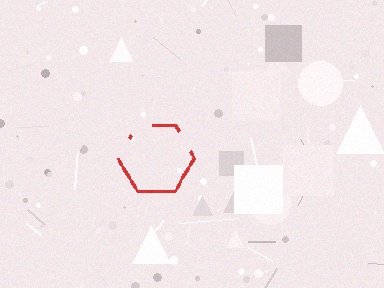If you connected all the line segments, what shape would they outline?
They would outline a hexagon.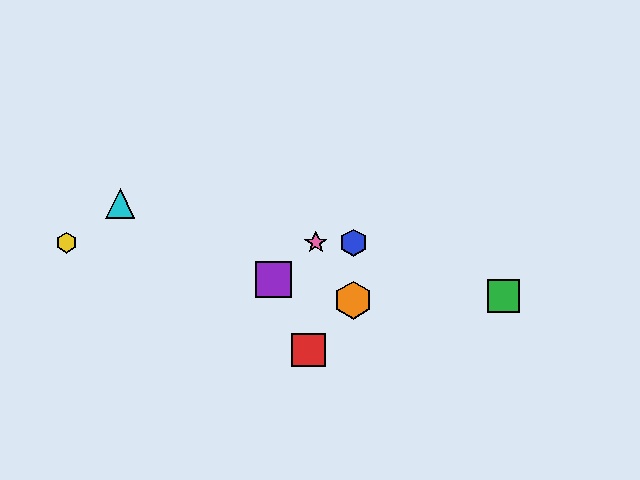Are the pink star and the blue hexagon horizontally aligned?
Yes, both are at y≈243.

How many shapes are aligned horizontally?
3 shapes (the blue hexagon, the yellow hexagon, the pink star) are aligned horizontally.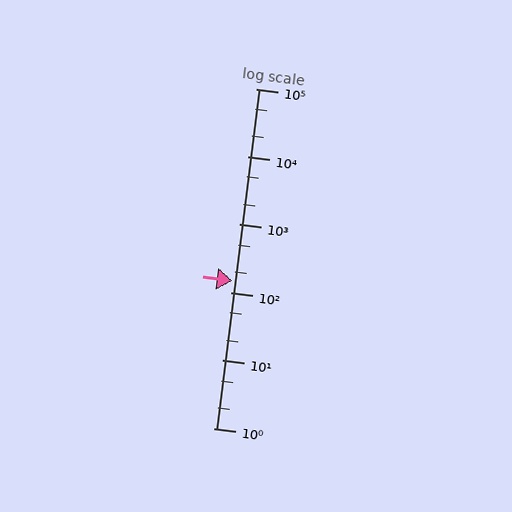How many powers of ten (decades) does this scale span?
The scale spans 5 decades, from 1 to 100000.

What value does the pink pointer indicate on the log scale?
The pointer indicates approximately 150.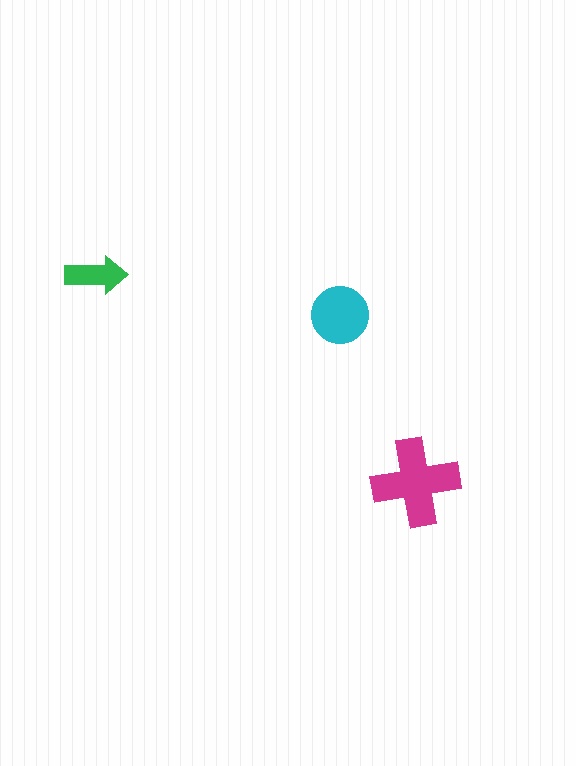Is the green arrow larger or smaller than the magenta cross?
Smaller.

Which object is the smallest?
The green arrow.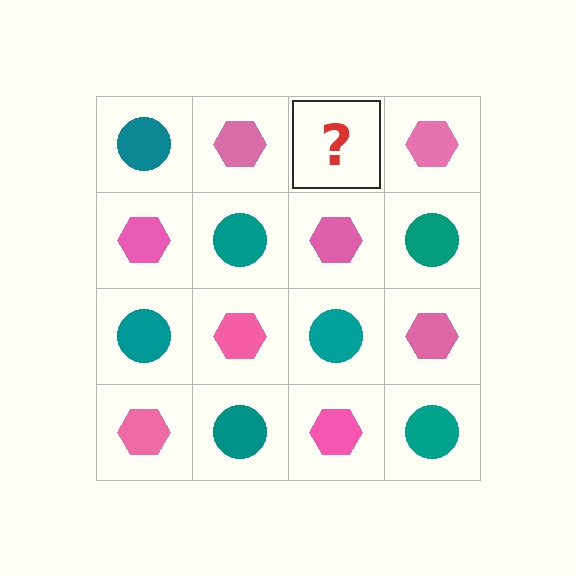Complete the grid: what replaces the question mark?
The question mark should be replaced with a teal circle.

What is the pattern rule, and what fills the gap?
The rule is that it alternates teal circle and pink hexagon in a checkerboard pattern. The gap should be filled with a teal circle.